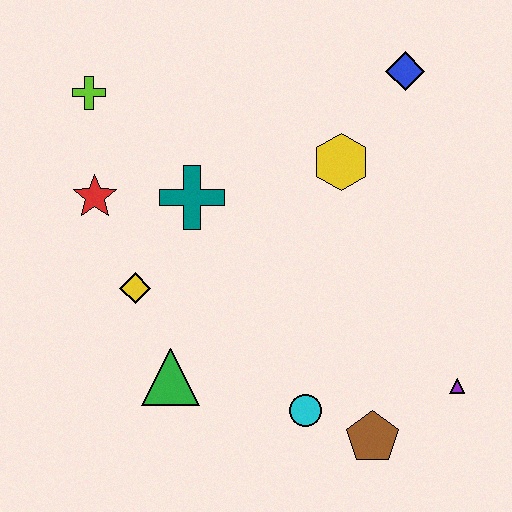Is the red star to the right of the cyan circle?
No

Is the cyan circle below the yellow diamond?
Yes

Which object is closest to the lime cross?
The red star is closest to the lime cross.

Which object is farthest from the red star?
The purple triangle is farthest from the red star.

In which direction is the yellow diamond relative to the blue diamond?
The yellow diamond is to the left of the blue diamond.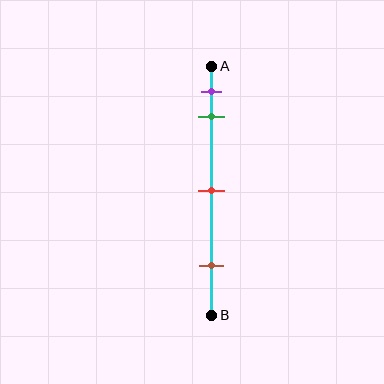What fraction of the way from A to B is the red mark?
The red mark is approximately 50% (0.5) of the way from A to B.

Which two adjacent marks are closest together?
The purple and green marks are the closest adjacent pair.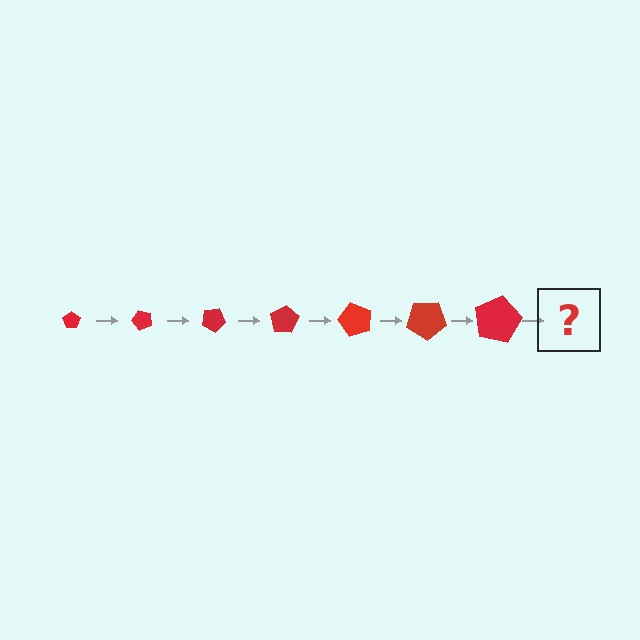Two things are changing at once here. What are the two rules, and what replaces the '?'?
The two rules are that the pentagon grows larger each step and it rotates 50 degrees each step. The '?' should be a pentagon, larger than the previous one and rotated 350 degrees from the start.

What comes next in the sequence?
The next element should be a pentagon, larger than the previous one and rotated 350 degrees from the start.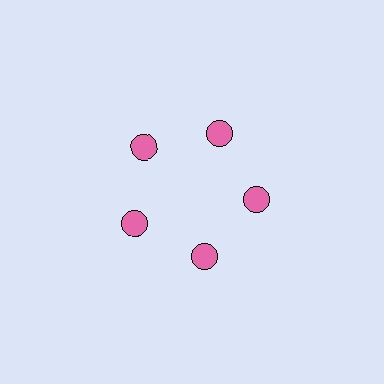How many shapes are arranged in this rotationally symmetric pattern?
There are 5 shapes, arranged in 5 groups of 1.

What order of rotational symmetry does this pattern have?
This pattern has 5-fold rotational symmetry.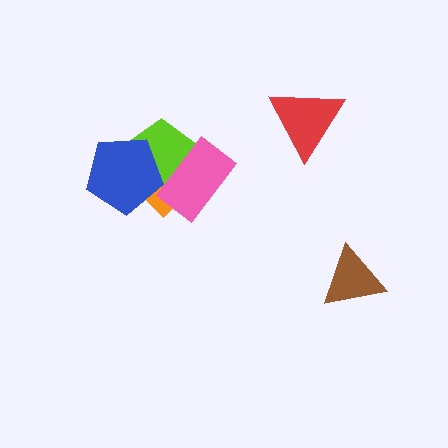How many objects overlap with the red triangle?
0 objects overlap with the red triangle.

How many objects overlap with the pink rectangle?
2 objects overlap with the pink rectangle.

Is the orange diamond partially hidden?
Yes, it is partially covered by another shape.